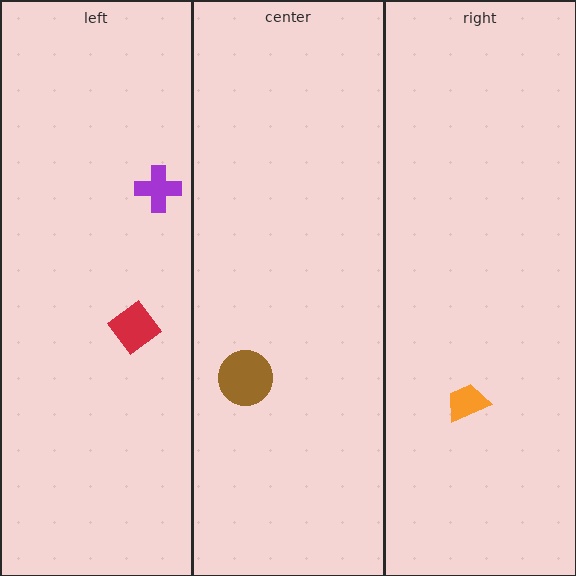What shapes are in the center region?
The brown circle.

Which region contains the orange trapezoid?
The right region.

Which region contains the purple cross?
The left region.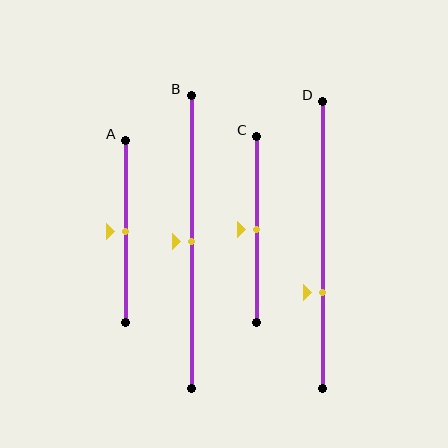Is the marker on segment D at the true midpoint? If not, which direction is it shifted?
No, the marker on segment D is shifted downward by about 17% of the segment length.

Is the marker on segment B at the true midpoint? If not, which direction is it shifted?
Yes, the marker on segment B is at the true midpoint.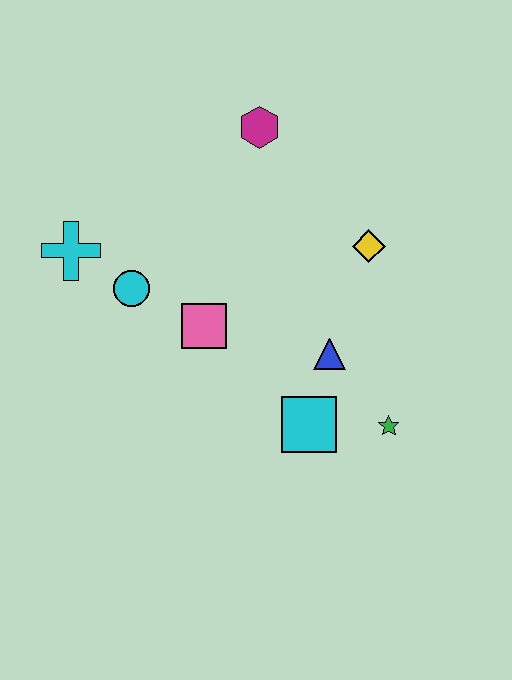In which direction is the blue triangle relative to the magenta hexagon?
The blue triangle is below the magenta hexagon.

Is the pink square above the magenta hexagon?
No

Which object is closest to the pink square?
The cyan circle is closest to the pink square.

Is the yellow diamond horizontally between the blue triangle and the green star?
Yes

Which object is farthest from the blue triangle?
The cyan cross is farthest from the blue triangle.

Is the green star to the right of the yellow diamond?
Yes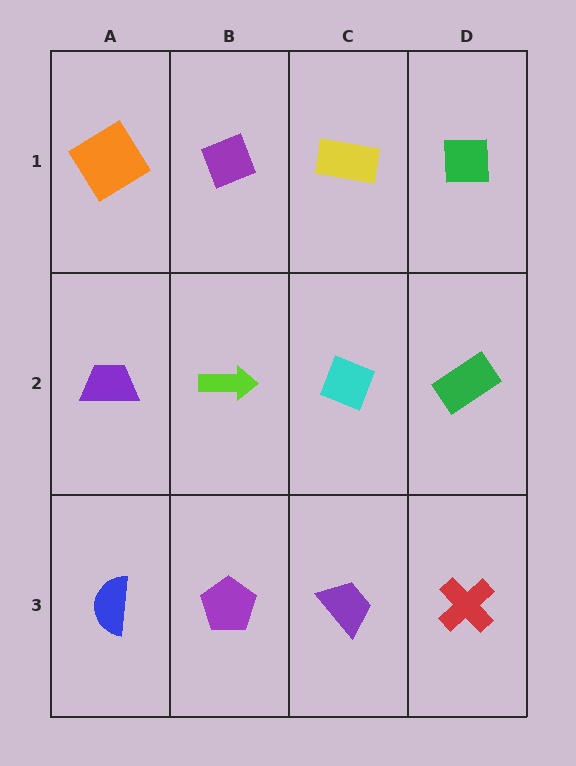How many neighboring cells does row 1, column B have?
3.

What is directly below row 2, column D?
A red cross.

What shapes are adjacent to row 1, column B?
A lime arrow (row 2, column B), an orange diamond (row 1, column A), a yellow rectangle (row 1, column C).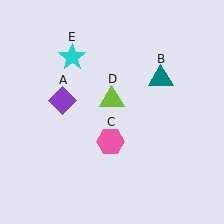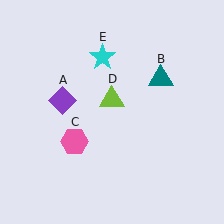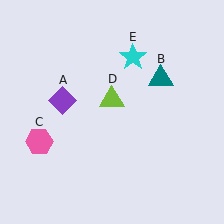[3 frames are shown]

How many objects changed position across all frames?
2 objects changed position: pink hexagon (object C), cyan star (object E).